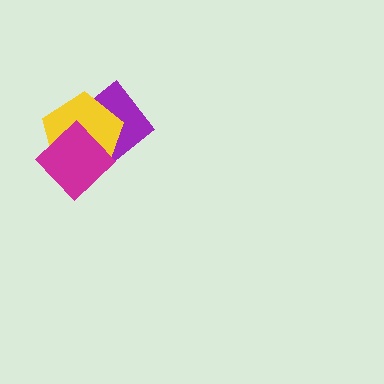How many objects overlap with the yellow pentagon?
2 objects overlap with the yellow pentagon.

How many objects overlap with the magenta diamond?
2 objects overlap with the magenta diamond.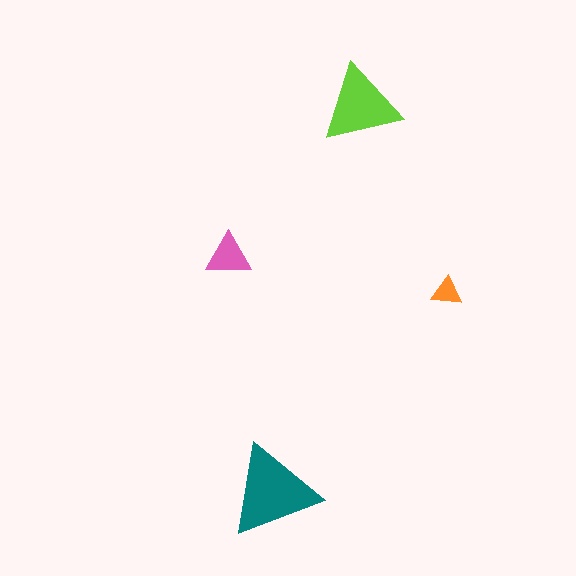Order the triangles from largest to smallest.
the teal one, the lime one, the pink one, the orange one.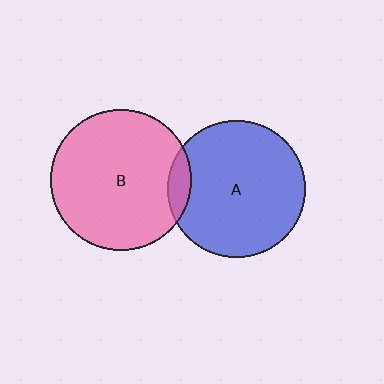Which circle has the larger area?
Circle B (pink).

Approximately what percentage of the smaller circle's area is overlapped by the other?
Approximately 10%.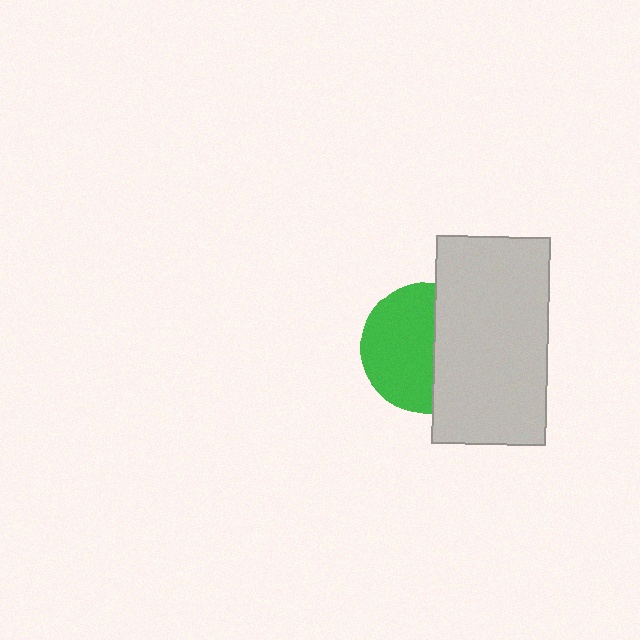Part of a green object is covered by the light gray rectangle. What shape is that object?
It is a circle.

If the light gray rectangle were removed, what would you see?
You would see the complete green circle.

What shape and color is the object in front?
The object in front is a light gray rectangle.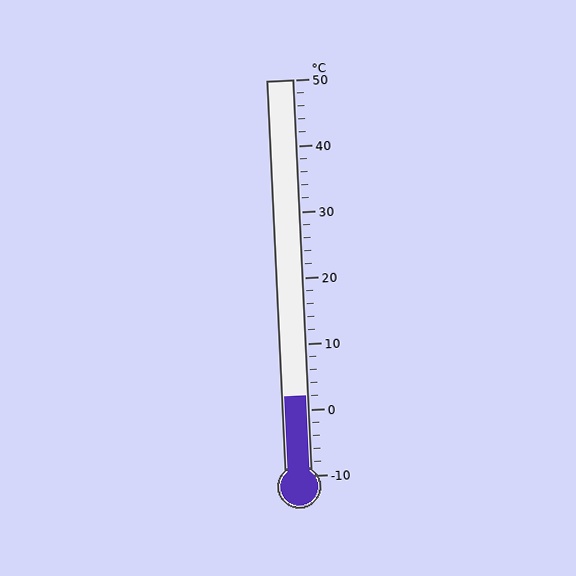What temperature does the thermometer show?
The thermometer shows approximately 2°C.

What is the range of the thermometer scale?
The thermometer scale ranges from -10°C to 50°C.